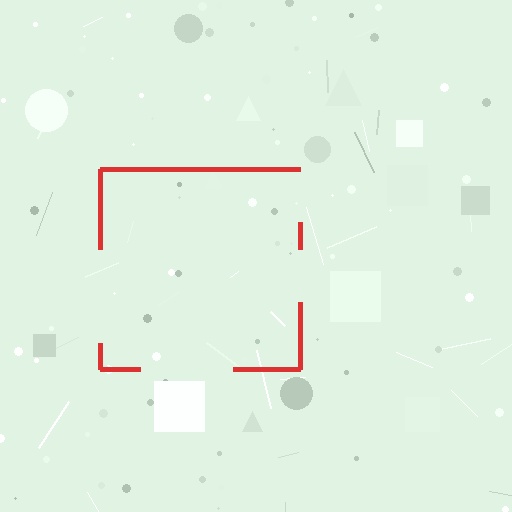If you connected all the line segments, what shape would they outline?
They would outline a square.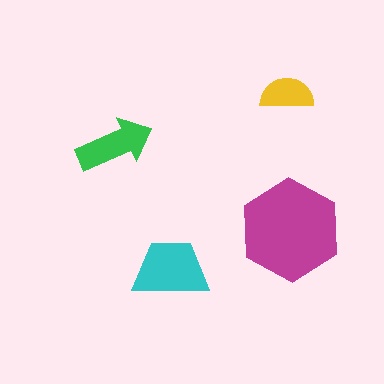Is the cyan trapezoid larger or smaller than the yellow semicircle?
Larger.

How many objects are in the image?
There are 4 objects in the image.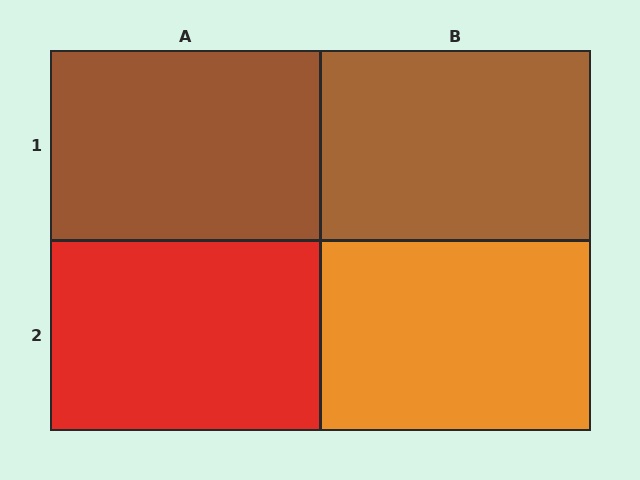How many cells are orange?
1 cell is orange.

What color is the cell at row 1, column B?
Brown.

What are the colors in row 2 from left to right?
Red, orange.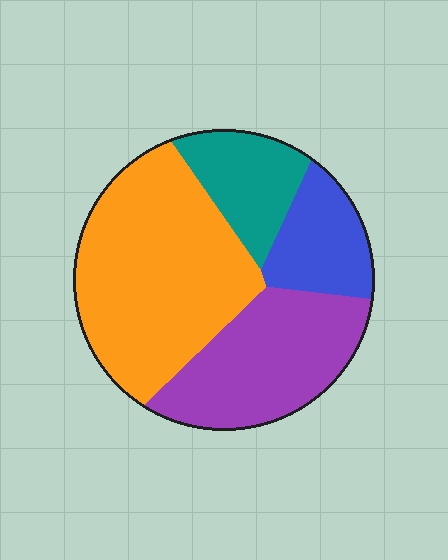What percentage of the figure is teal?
Teal takes up about one eighth (1/8) of the figure.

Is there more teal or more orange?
Orange.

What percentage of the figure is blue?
Blue takes up about one eighth (1/8) of the figure.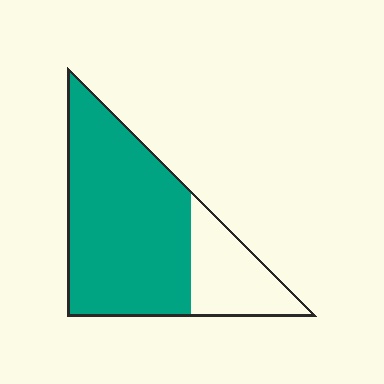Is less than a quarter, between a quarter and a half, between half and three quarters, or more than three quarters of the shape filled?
Between half and three quarters.